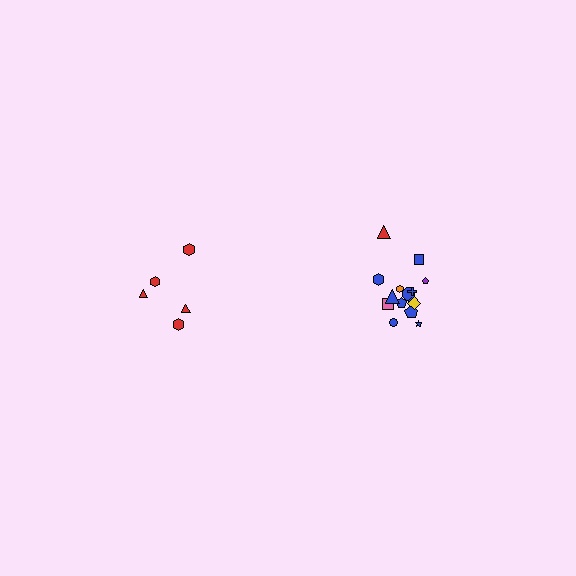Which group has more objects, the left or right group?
The right group.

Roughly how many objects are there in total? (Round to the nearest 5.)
Roughly 20 objects in total.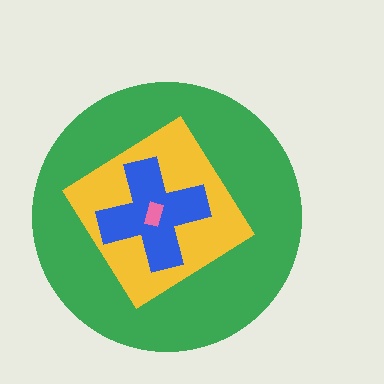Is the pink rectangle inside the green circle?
Yes.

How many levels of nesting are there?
4.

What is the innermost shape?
The pink rectangle.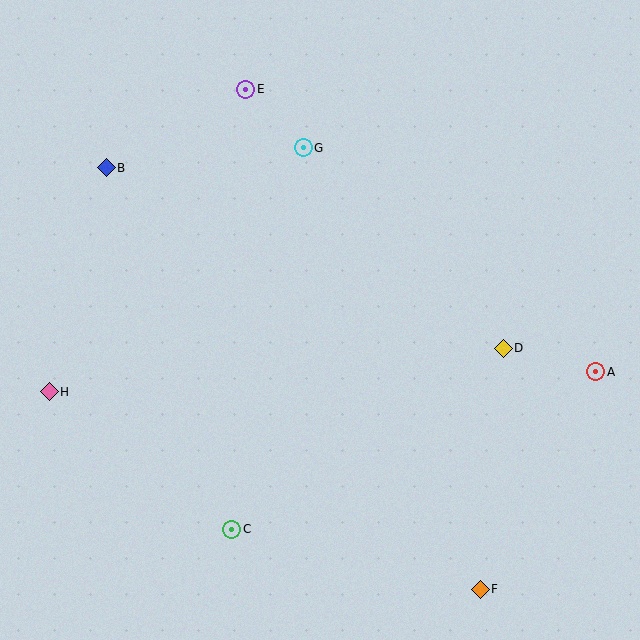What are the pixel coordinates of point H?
Point H is at (49, 392).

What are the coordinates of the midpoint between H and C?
The midpoint between H and C is at (141, 461).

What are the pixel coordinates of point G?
Point G is at (303, 148).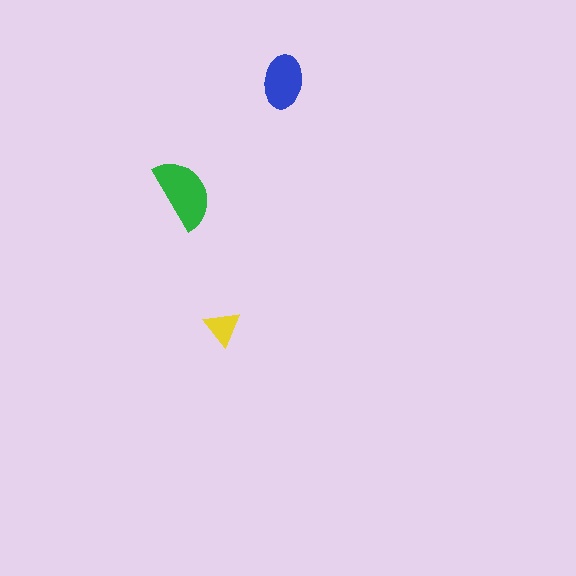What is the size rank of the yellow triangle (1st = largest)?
3rd.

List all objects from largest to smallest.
The green semicircle, the blue ellipse, the yellow triangle.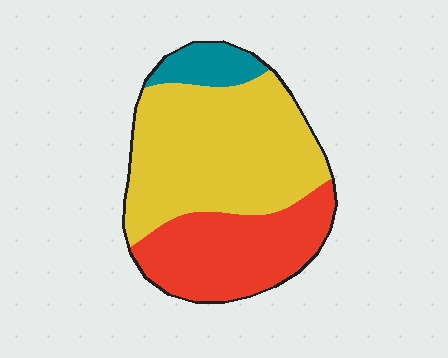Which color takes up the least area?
Teal, at roughly 10%.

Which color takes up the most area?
Yellow, at roughly 55%.